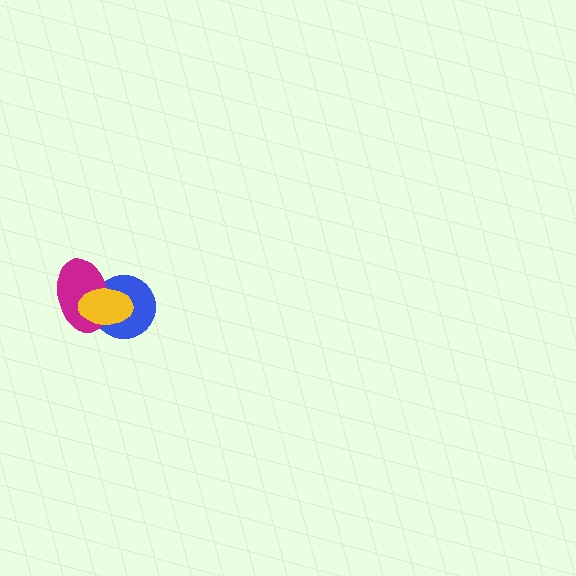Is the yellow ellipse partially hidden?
No, no other shape covers it.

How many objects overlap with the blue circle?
2 objects overlap with the blue circle.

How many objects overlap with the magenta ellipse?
2 objects overlap with the magenta ellipse.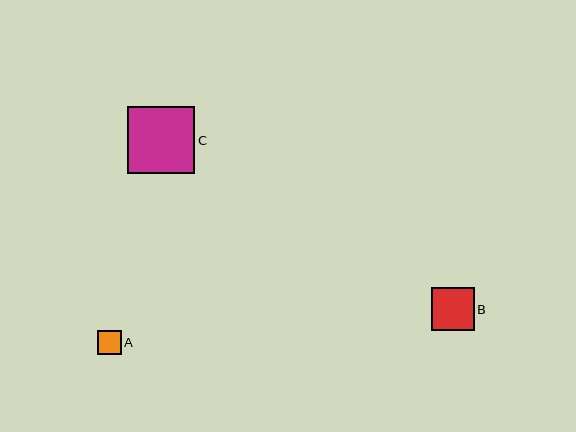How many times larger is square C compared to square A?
Square C is approximately 2.8 times the size of square A.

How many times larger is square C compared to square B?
Square C is approximately 1.6 times the size of square B.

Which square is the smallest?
Square A is the smallest with a size of approximately 24 pixels.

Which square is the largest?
Square C is the largest with a size of approximately 67 pixels.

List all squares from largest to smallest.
From largest to smallest: C, B, A.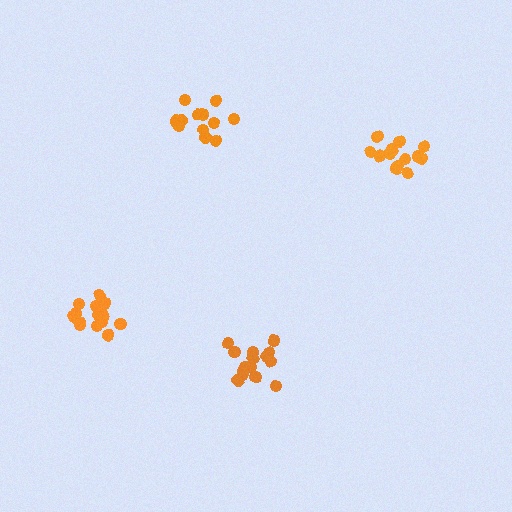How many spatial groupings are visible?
There are 4 spatial groupings.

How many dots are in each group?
Group 1: 12 dots, Group 2: 15 dots, Group 3: 13 dots, Group 4: 15 dots (55 total).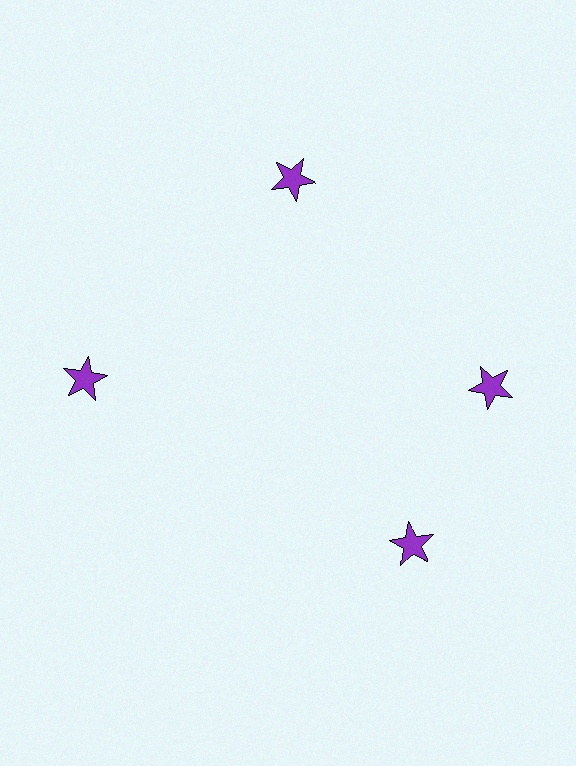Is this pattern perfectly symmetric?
No. The 4 purple stars are arranged in a ring, but one element near the 6 o'clock position is rotated out of alignment along the ring, breaking the 4-fold rotational symmetry.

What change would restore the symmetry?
The symmetry would be restored by rotating it back into even spacing with its neighbors so that all 4 stars sit at equal angles and equal distance from the center.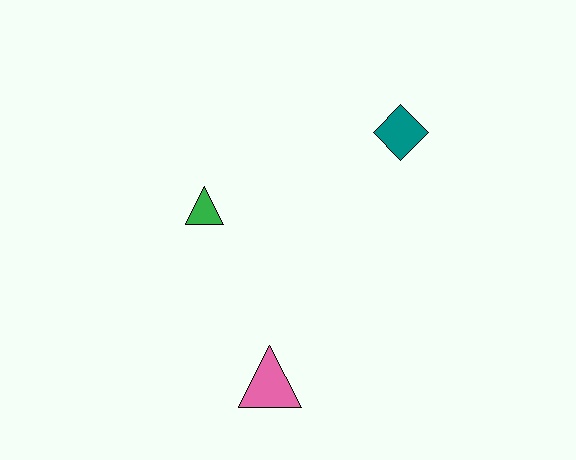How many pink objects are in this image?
There is 1 pink object.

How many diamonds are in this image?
There is 1 diamond.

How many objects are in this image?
There are 3 objects.